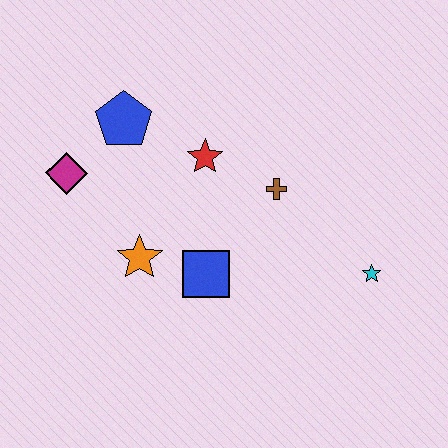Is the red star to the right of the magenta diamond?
Yes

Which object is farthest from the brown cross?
The magenta diamond is farthest from the brown cross.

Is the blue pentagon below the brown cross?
No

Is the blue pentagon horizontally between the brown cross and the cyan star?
No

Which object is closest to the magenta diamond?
The blue pentagon is closest to the magenta diamond.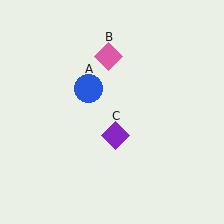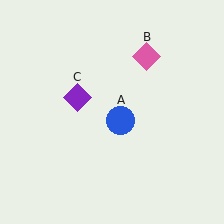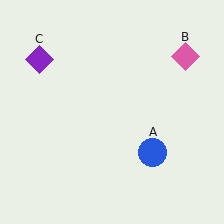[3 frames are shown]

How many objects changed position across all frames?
3 objects changed position: blue circle (object A), pink diamond (object B), purple diamond (object C).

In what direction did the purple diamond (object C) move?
The purple diamond (object C) moved up and to the left.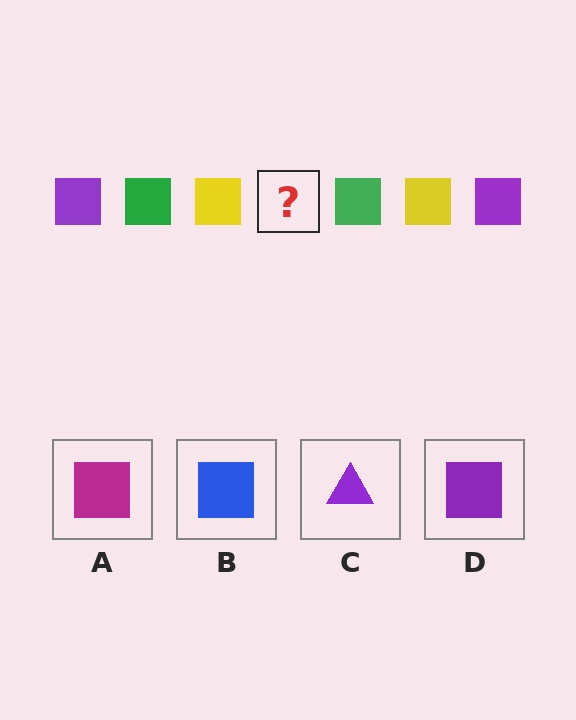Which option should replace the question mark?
Option D.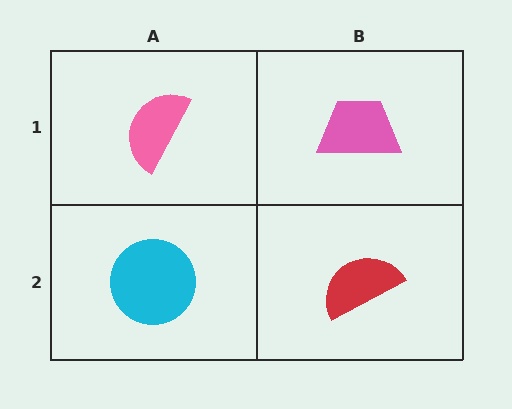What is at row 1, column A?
A pink semicircle.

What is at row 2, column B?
A red semicircle.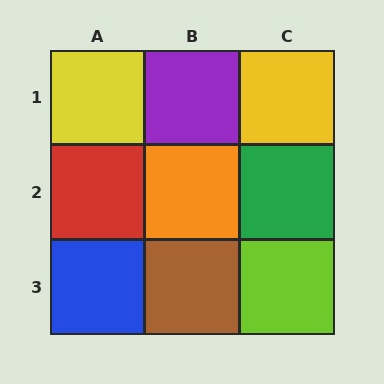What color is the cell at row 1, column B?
Purple.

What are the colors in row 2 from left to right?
Red, orange, green.